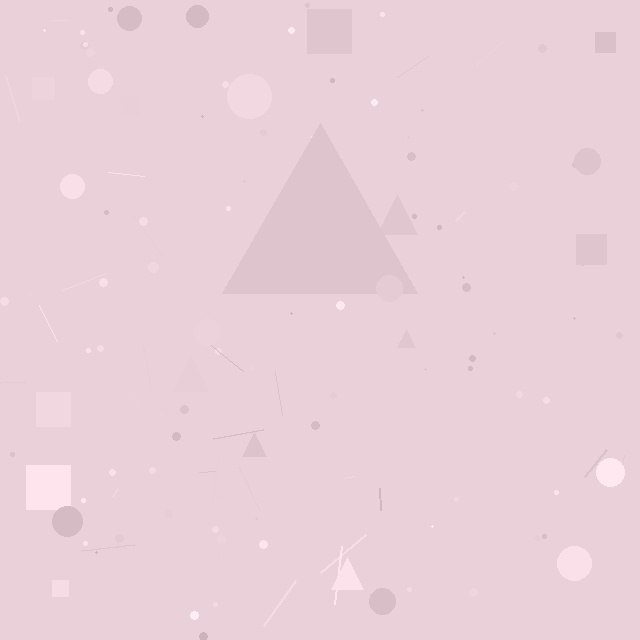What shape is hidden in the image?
A triangle is hidden in the image.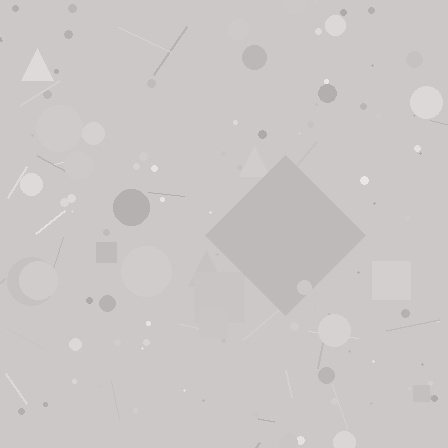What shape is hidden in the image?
A diamond is hidden in the image.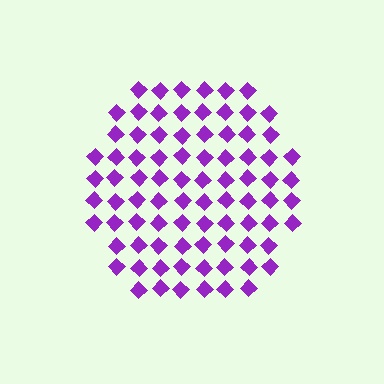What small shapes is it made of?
It is made of small diamonds.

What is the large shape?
The large shape is a hexagon.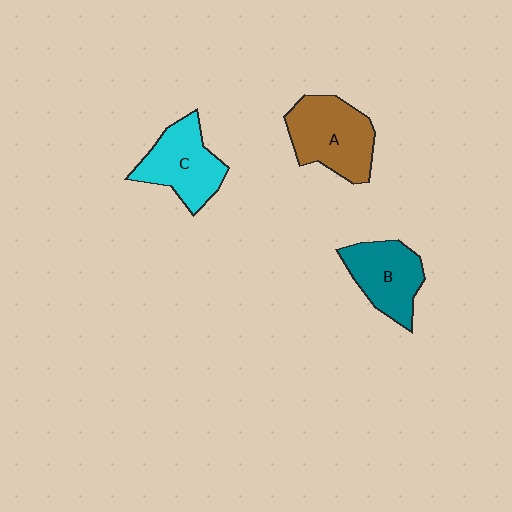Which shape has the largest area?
Shape A (brown).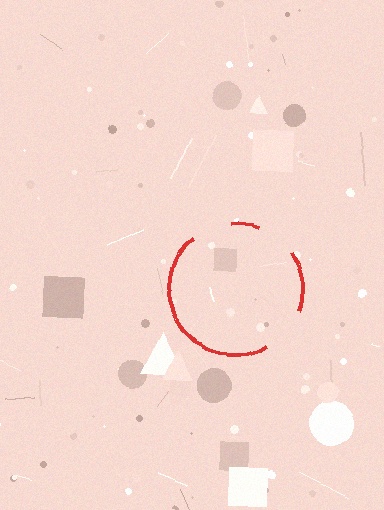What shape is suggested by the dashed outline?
The dashed outline suggests a circle.